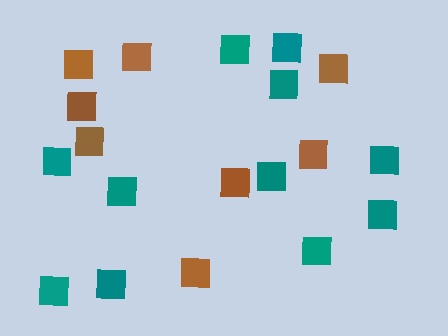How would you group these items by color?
There are 2 groups: one group of teal squares (11) and one group of brown squares (8).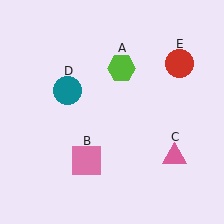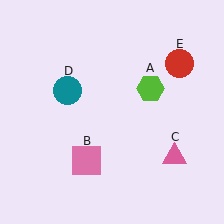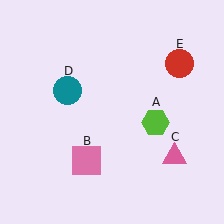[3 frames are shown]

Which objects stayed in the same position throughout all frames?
Pink square (object B) and pink triangle (object C) and teal circle (object D) and red circle (object E) remained stationary.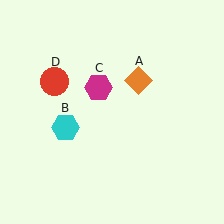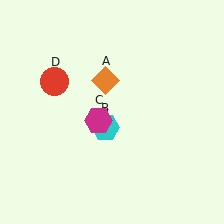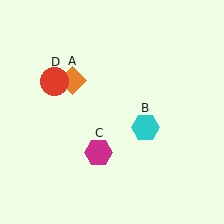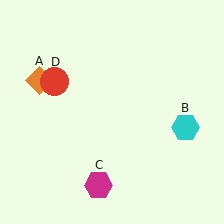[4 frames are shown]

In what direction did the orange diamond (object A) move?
The orange diamond (object A) moved left.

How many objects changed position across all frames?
3 objects changed position: orange diamond (object A), cyan hexagon (object B), magenta hexagon (object C).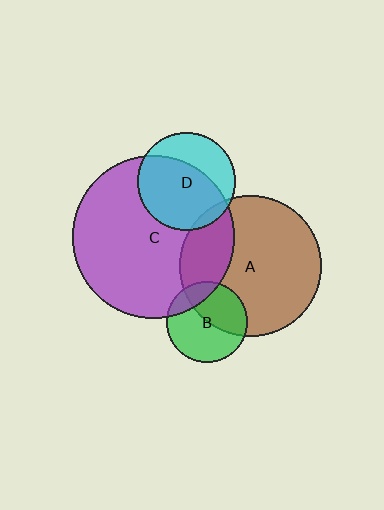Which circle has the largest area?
Circle C (purple).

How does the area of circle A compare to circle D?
Approximately 2.1 times.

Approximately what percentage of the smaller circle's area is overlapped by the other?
Approximately 45%.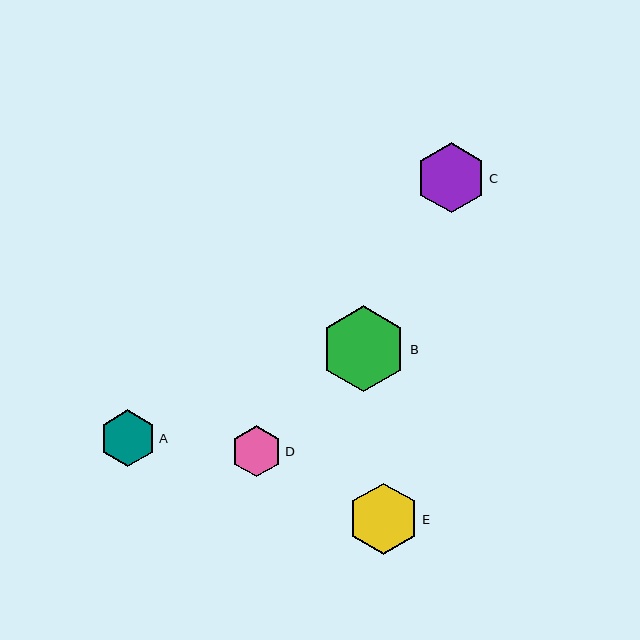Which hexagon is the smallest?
Hexagon D is the smallest with a size of approximately 51 pixels.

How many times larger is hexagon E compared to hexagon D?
Hexagon E is approximately 1.4 times the size of hexagon D.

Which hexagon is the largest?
Hexagon B is the largest with a size of approximately 86 pixels.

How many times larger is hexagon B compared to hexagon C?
Hexagon B is approximately 1.2 times the size of hexagon C.